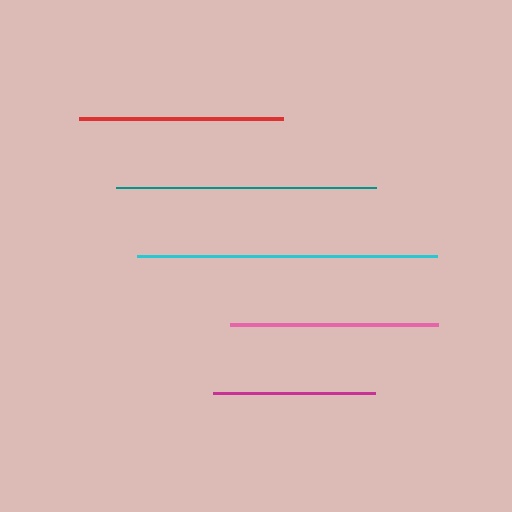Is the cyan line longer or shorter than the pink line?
The cyan line is longer than the pink line.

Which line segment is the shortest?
The magenta line is the shortest at approximately 162 pixels.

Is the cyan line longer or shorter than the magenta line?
The cyan line is longer than the magenta line.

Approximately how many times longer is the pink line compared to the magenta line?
The pink line is approximately 1.3 times the length of the magenta line.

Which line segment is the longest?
The cyan line is the longest at approximately 300 pixels.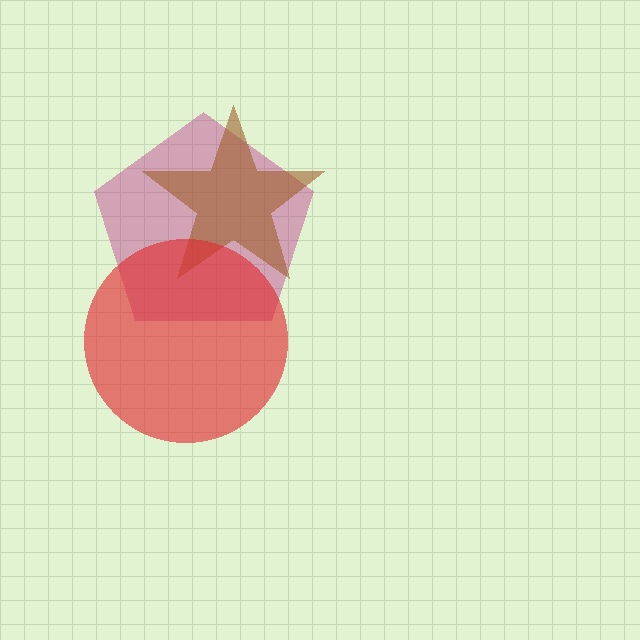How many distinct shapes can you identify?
There are 3 distinct shapes: a magenta pentagon, a brown star, a red circle.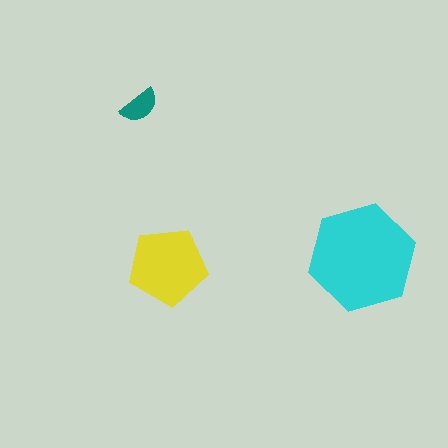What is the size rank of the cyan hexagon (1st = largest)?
1st.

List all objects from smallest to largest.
The teal semicircle, the yellow pentagon, the cyan hexagon.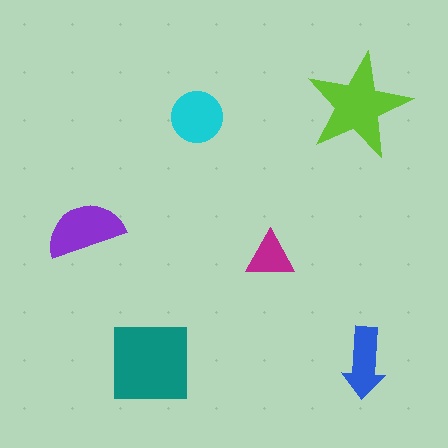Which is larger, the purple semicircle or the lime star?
The lime star.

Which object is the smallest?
The magenta triangle.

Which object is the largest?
The teal square.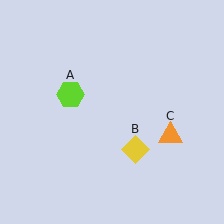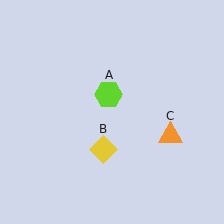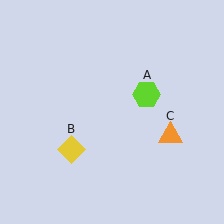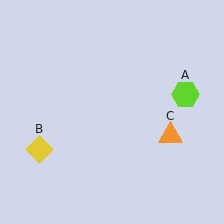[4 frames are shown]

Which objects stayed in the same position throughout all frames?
Orange triangle (object C) remained stationary.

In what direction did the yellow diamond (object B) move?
The yellow diamond (object B) moved left.